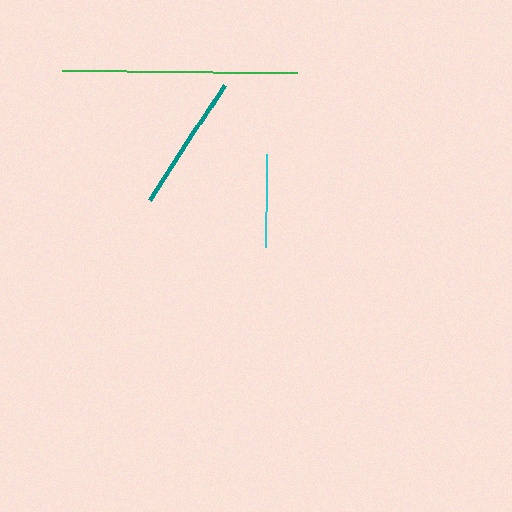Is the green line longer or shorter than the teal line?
The green line is longer than the teal line.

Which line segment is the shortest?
The cyan line is the shortest at approximately 93 pixels.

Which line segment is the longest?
The green line is the longest at approximately 235 pixels.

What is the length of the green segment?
The green segment is approximately 235 pixels long.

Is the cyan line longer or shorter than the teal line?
The teal line is longer than the cyan line.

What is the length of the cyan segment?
The cyan segment is approximately 93 pixels long.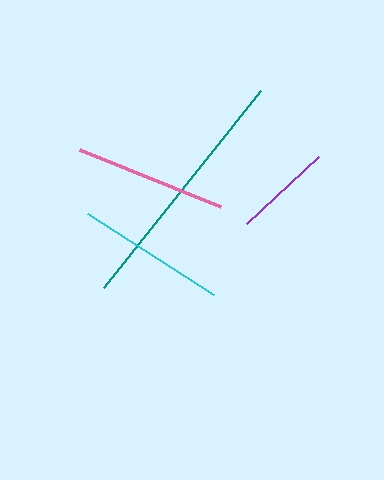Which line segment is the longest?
The teal line is the longest at approximately 252 pixels.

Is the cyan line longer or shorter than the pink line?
The pink line is longer than the cyan line.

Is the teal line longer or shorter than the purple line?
The teal line is longer than the purple line.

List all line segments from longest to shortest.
From longest to shortest: teal, pink, cyan, purple.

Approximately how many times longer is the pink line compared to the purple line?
The pink line is approximately 1.5 times the length of the purple line.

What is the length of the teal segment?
The teal segment is approximately 252 pixels long.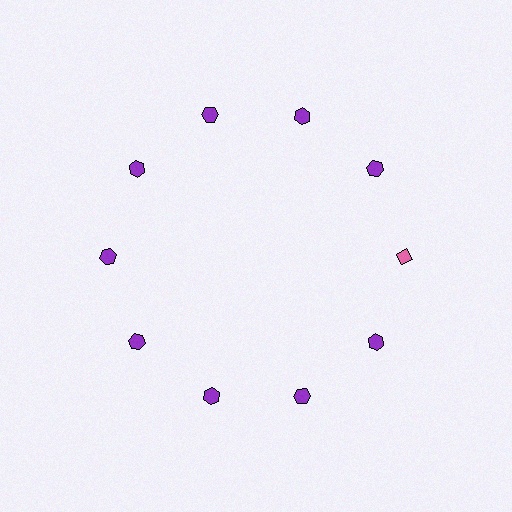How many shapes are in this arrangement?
There are 10 shapes arranged in a ring pattern.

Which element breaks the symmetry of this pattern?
The pink diamond at roughly the 3 o'clock position breaks the symmetry. All other shapes are purple hexagons.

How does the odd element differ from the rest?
It differs in both color (pink instead of purple) and shape (diamond instead of hexagon).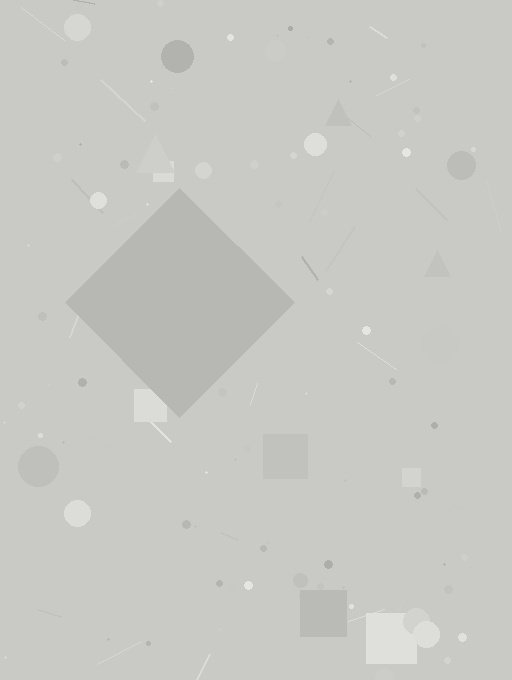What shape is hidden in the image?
A diamond is hidden in the image.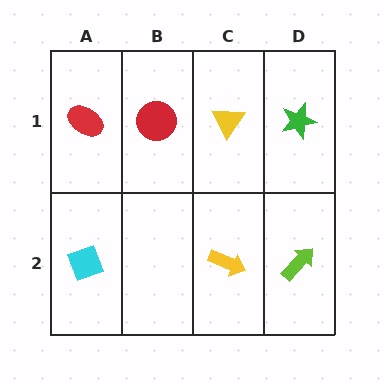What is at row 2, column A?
A cyan diamond.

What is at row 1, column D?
A green star.